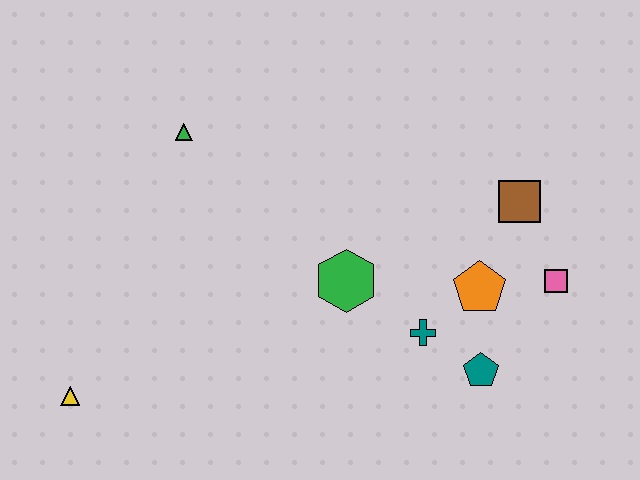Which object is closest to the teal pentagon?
The teal cross is closest to the teal pentagon.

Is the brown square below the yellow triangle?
No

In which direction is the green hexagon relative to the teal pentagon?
The green hexagon is to the left of the teal pentagon.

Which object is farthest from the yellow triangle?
The pink square is farthest from the yellow triangle.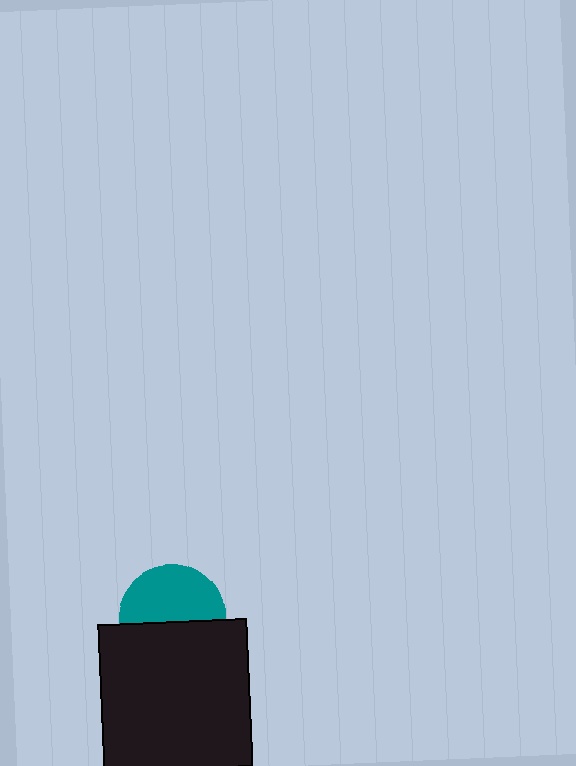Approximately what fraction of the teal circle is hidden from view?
Roughly 46% of the teal circle is hidden behind the black square.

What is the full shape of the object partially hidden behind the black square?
The partially hidden object is a teal circle.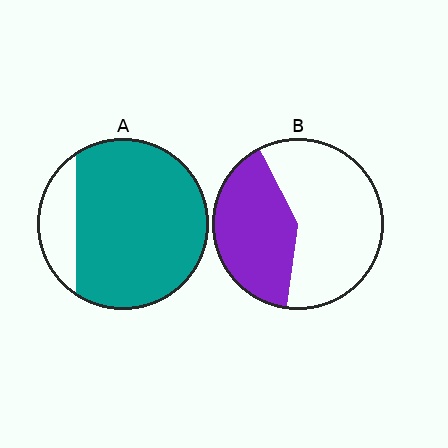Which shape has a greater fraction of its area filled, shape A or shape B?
Shape A.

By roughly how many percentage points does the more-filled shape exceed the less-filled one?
By roughly 45 percentage points (A over B).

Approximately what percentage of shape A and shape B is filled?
A is approximately 85% and B is approximately 40%.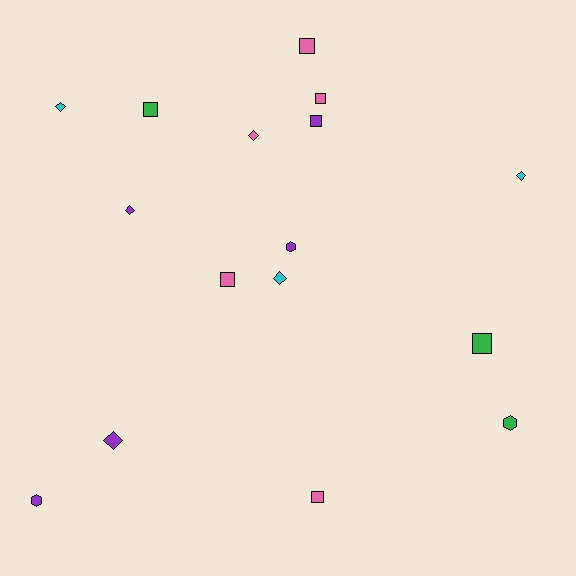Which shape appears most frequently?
Square, with 7 objects.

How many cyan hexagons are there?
There are no cyan hexagons.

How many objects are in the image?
There are 16 objects.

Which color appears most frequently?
Purple, with 5 objects.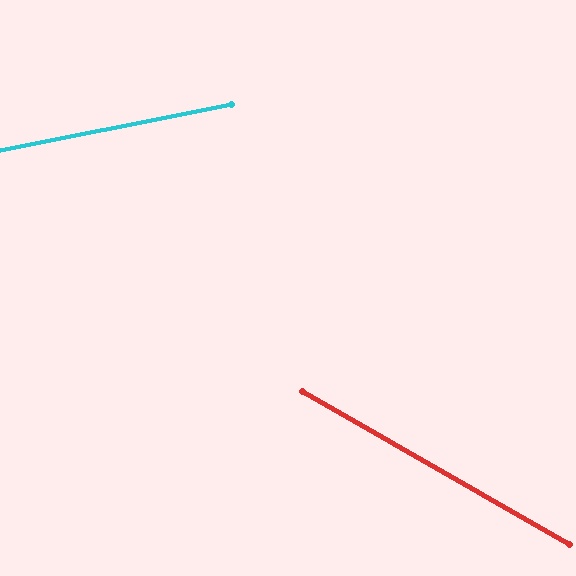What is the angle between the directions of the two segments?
Approximately 41 degrees.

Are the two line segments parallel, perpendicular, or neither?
Neither parallel nor perpendicular — they differ by about 41°.